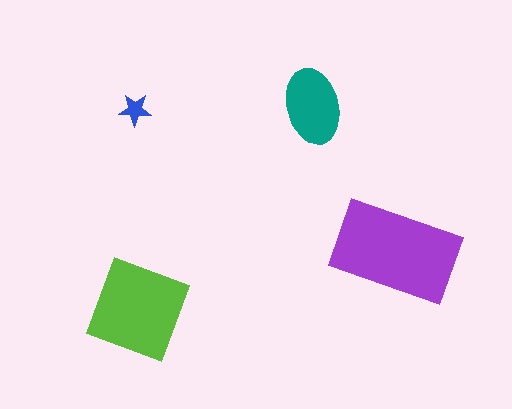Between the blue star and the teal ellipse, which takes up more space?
The teal ellipse.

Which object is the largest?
The purple rectangle.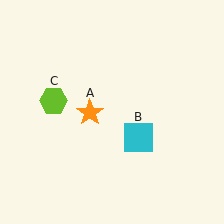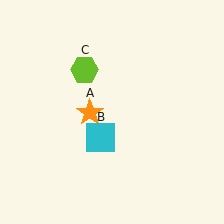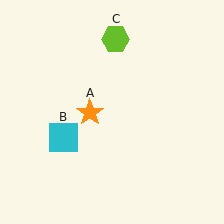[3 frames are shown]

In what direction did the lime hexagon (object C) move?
The lime hexagon (object C) moved up and to the right.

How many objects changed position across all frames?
2 objects changed position: cyan square (object B), lime hexagon (object C).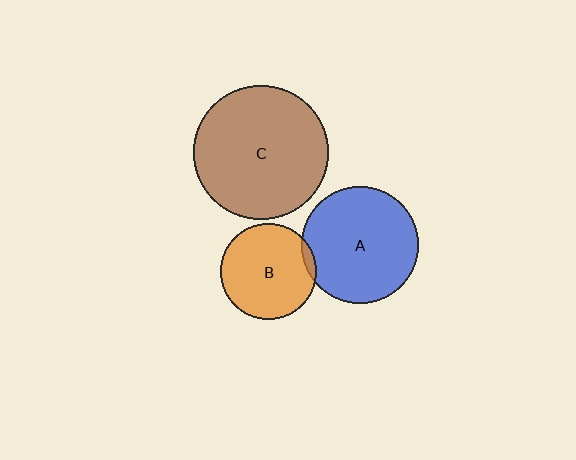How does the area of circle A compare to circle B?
Approximately 1.5 times.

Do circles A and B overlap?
Yes.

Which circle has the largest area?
Circle C (brown).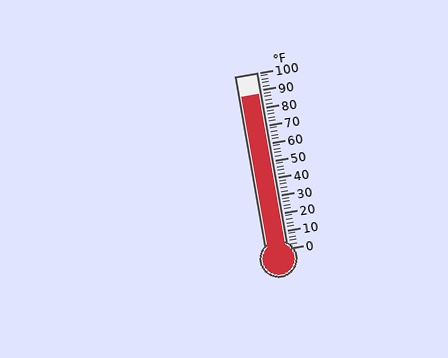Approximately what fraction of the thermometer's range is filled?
The thermometer is filled to approximately 90% of its range.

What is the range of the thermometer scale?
The thermometer scale ranges from 0°F to 100°F.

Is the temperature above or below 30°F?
The temperature is above 30°F.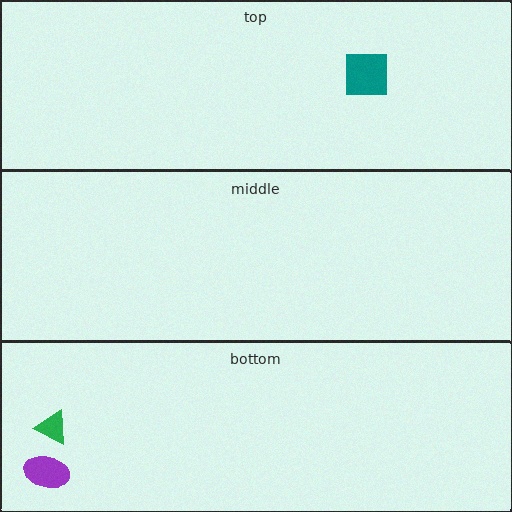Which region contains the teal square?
The top region.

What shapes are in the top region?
The teal square.